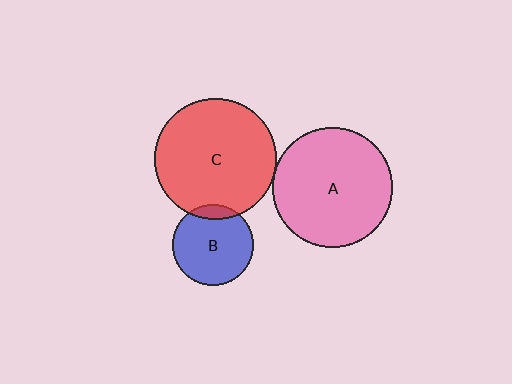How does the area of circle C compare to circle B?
Approximately 2.3 times.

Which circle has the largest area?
Circle C (red).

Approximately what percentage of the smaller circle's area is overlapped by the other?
Approximately 5%.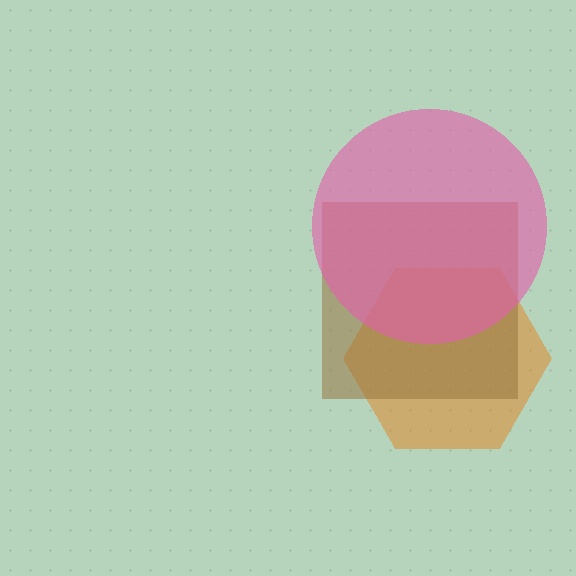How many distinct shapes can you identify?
There are 3 distinct shapes: an orange hexagon, a brown square, a pink circle.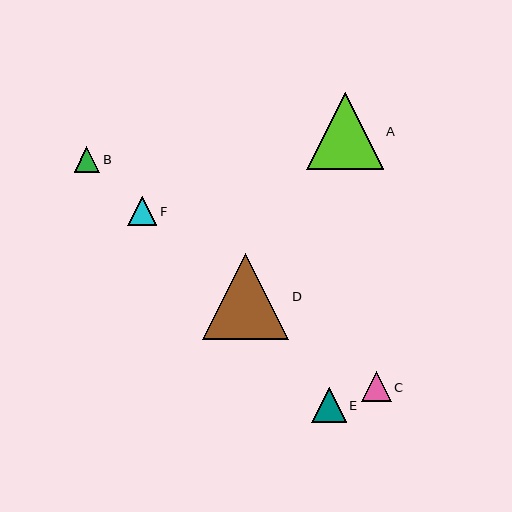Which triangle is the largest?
Triangle D is the largest with a size of approximately 87 pixels.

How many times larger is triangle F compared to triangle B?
Triangle F is approximately 1.1 times the size of triangle B.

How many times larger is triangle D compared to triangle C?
Triangle D is approximately 2.9 times the size of triangle C.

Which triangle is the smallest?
Triangle B is the smallest with a size of approximately 26 pixels.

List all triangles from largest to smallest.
From largest to smallest: D, A, E, C, F, B.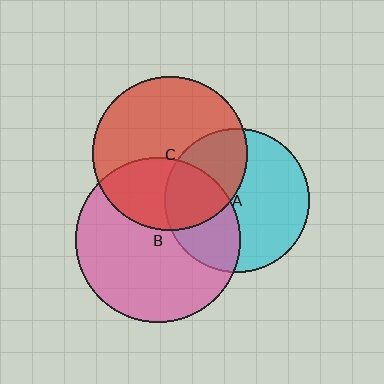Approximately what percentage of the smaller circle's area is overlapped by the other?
Approximately 35%.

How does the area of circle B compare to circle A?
Approximately 1.3 times.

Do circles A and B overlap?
Yes.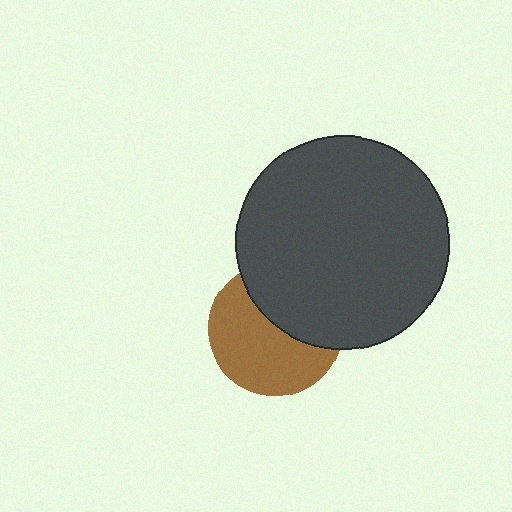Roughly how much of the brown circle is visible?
About half of it is visible (roughly 58%).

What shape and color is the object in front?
The object in front is a dark gray circle.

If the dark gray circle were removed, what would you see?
You would see the complete brown circle.